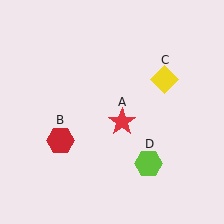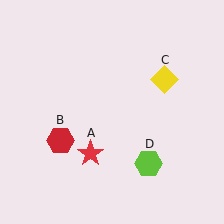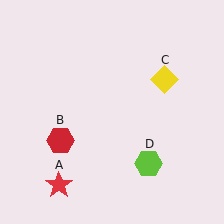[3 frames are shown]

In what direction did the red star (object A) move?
The red star (object A) moved down and to the left.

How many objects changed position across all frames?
1 object changed position: red star (object A).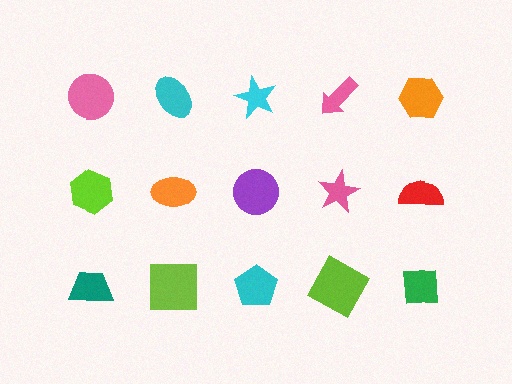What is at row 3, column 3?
A cyan pentagon.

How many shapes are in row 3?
5 shapes.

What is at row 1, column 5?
An orange hexagon.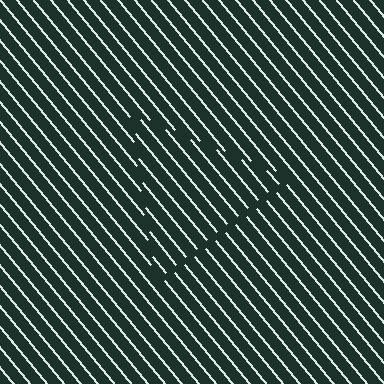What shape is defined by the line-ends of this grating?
An illusory triangle. The interior of the shape contains the same grating, shifted by half a period — the contour is defined by the phase discontinuity where line-ends from the inner and outer gratings abut.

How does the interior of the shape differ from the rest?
The interior of the shape contains the same grating, shifted by half a period — the contour is defined by the phase discontinuity where line-ends from the inner and outer gratings abut.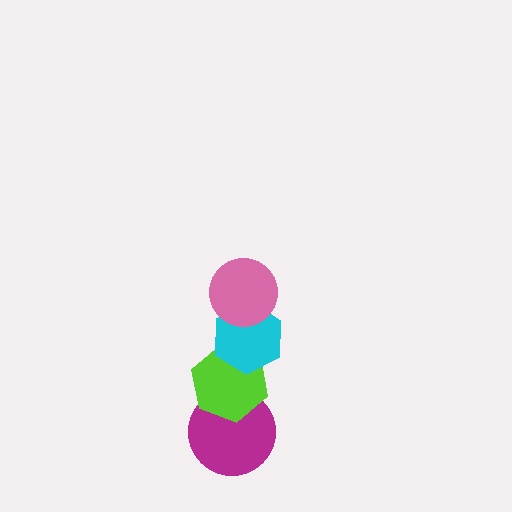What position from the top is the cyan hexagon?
The cyan hexagon is 2nd from the top.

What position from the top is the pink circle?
The pink circle is 1st from the top.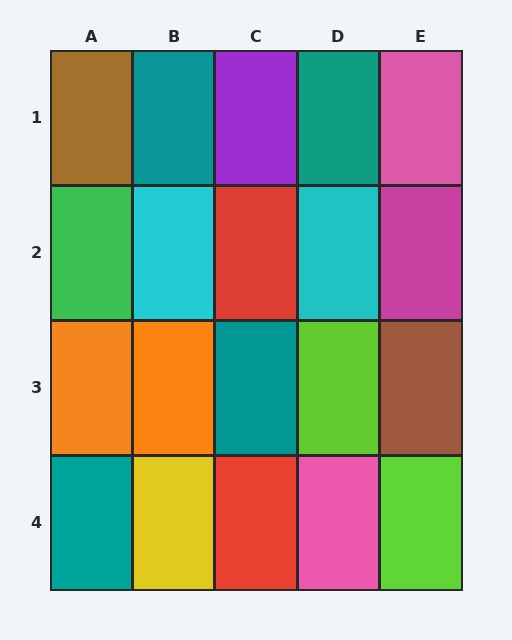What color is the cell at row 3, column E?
Brown.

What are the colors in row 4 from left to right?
Teal, yellow, red, pink, lime.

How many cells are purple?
1 cell is purple.